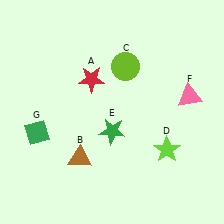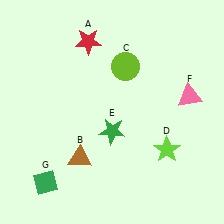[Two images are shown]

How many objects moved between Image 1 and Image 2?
2 objects moved between the two images.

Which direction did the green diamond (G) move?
The green diamond (G) moved down.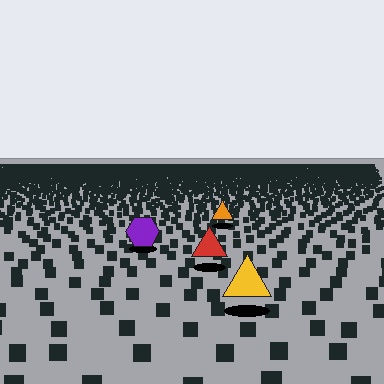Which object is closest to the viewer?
The yellow triangle is closest. The texture marks near it are larger and more spread out.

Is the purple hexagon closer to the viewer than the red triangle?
No. The red triangle is closer — you can tell from the texture gradient: the ground texture is coarser near it.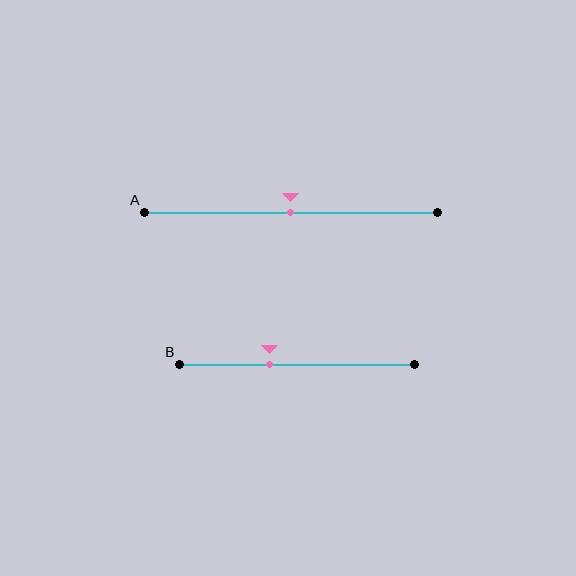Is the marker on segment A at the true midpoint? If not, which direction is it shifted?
Yes, the marker on segment A is at the true midpoint.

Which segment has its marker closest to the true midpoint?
Segment A has its marker closest to the true midpoint.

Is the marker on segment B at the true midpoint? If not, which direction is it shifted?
No, the marker on segment B is shifted to the left by about 12% of the segment length.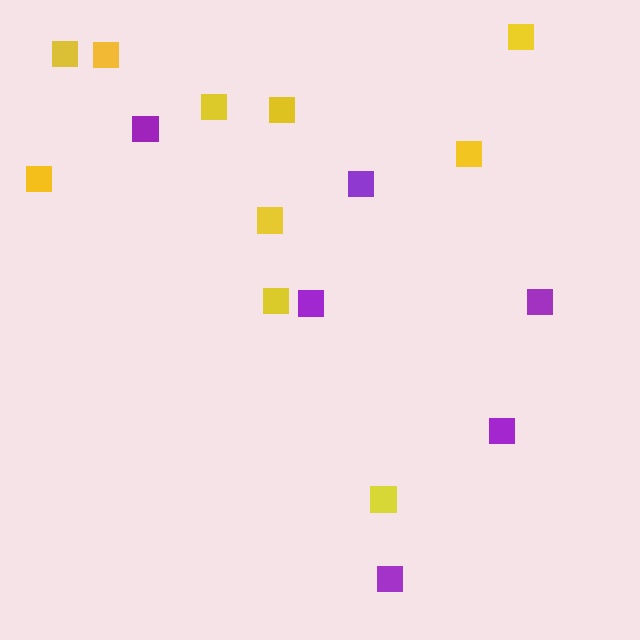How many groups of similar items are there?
There are 2 groups: one group of yellow squares (10) and one group of purple squares (6).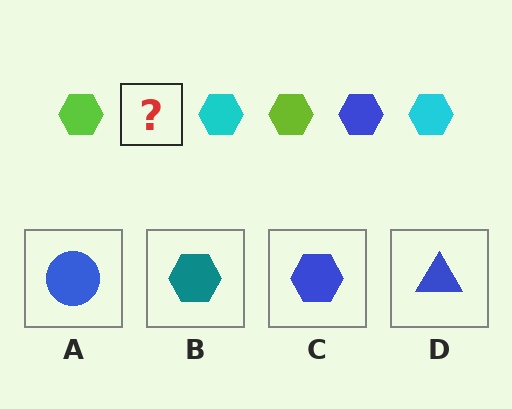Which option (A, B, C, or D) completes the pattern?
C.